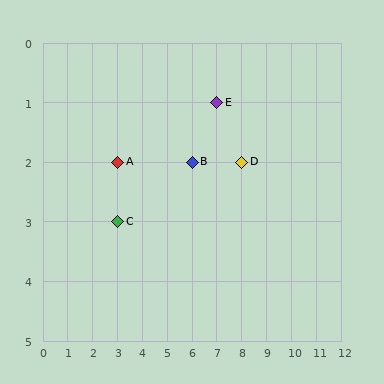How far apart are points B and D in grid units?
Points B and D are 2 columns apart.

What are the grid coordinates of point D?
Point D is at grid coordinates (8, 2).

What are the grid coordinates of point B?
Point B is at grid coordinates (6, 2).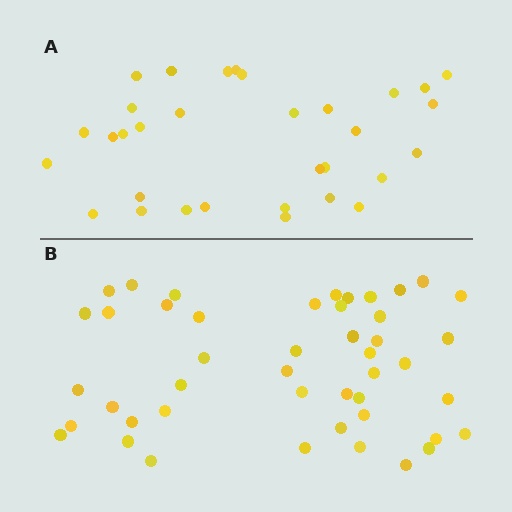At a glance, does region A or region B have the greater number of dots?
Region B (the bottom region) has more dots.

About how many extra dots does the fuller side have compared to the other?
Region B has approximately 15 more dots than region A.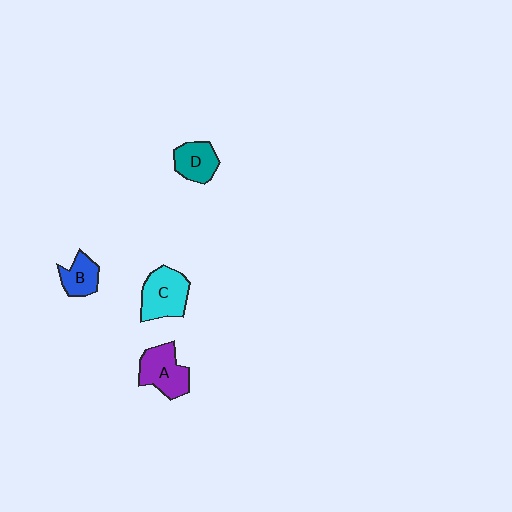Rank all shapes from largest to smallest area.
From largest to smallest: C (cyan), A (purple), D (teal), B (blue).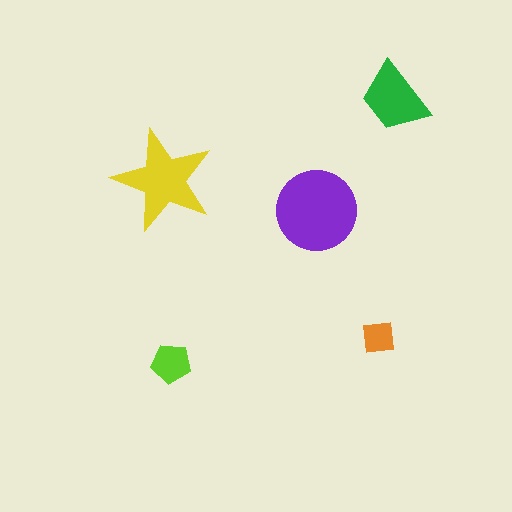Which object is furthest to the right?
The green trapezoid is rightmost.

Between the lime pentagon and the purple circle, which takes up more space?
The purple circle.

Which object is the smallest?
The orange square.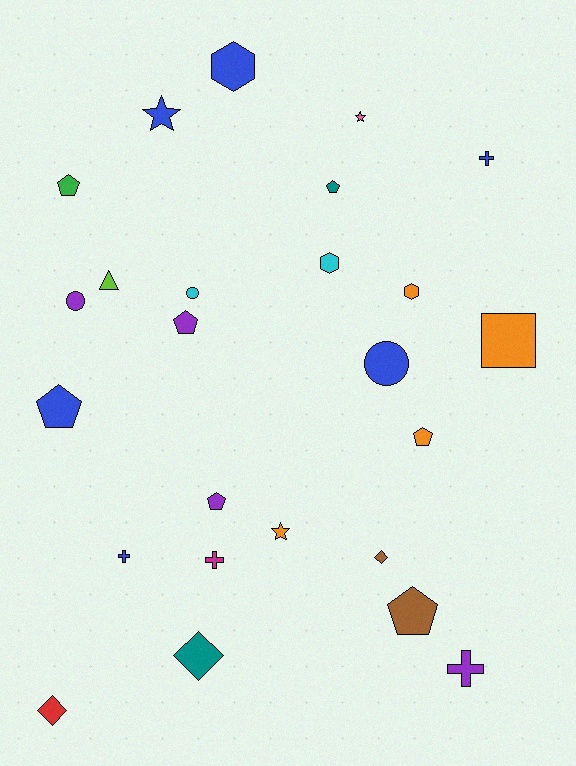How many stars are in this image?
There are 3 stars.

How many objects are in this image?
There are 25 objects.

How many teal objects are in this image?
There are 2 teal objects.